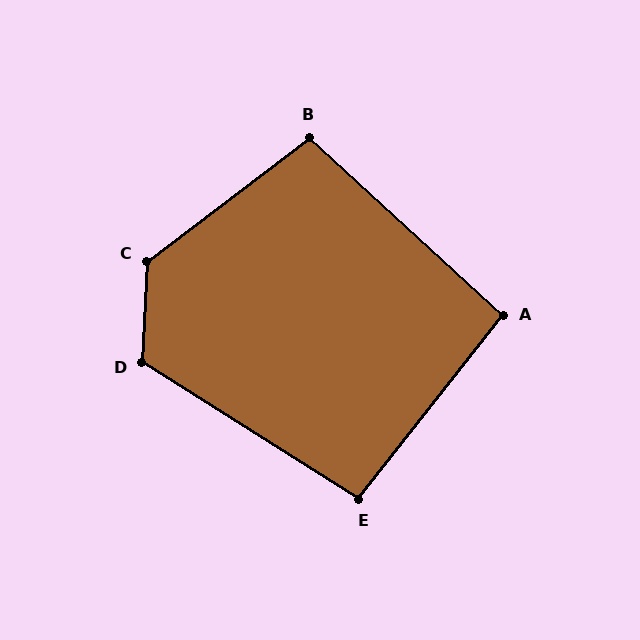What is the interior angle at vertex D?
Approximately 120 degrees (obtuse).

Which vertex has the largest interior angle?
C, at approximately 130 degrees.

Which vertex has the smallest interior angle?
A, at approximately 94 degrees.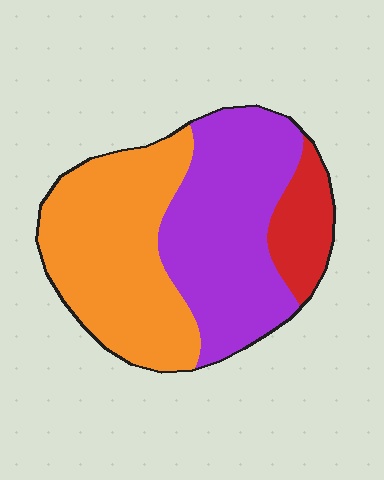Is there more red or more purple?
Purple.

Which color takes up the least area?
Red, at roughly 10%.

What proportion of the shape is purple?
Purple takes up about two fifths (2/5) of the shape.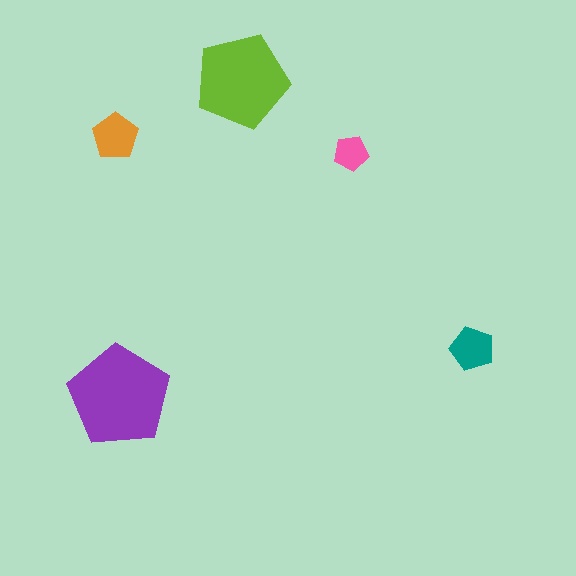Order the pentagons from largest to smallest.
the purple one, the lime one, the orange one, the teal one, the pink one.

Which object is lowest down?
The purple pentagon is bottommost.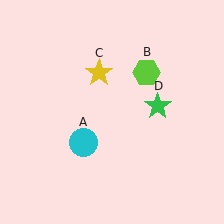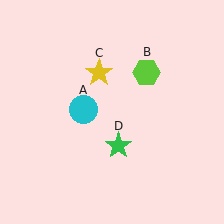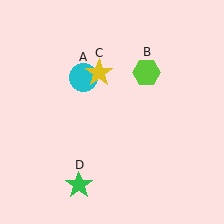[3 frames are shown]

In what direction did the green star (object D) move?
The green star (object D) moved down and to the left.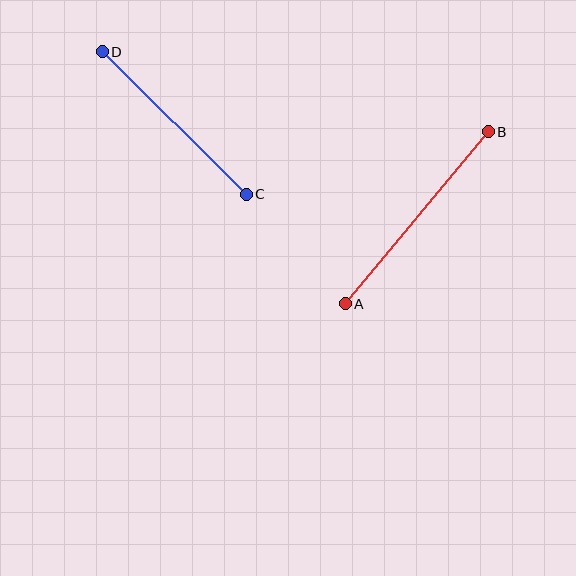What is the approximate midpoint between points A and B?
The midpoint is at approximately (417, 218) pixels.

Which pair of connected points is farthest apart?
Points A and B are farthest apart.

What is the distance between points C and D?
The distance is approximately 203 pixels.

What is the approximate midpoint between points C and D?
The midpoint is at approximately (174, 123) pixels.